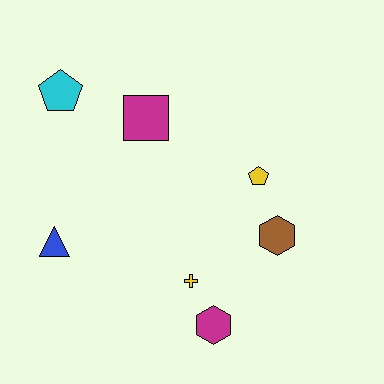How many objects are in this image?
There are 7 objects.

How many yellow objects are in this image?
There are 2 yellow objects.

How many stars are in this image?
There are no stars.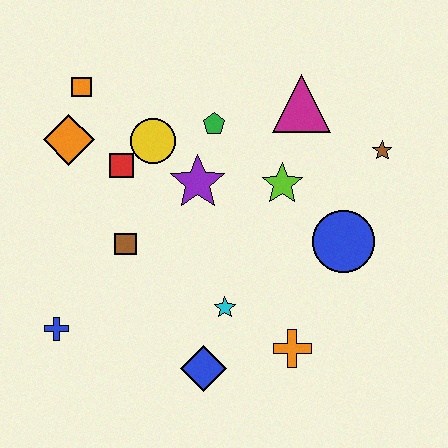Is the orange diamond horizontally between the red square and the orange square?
No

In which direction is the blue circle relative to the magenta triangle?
The blue circle is below the magenta triangle.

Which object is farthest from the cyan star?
The orange square is farthest from the cyan star.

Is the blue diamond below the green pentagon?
Yes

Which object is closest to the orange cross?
The cyan star is closest to the orange cross.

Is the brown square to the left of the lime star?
Yes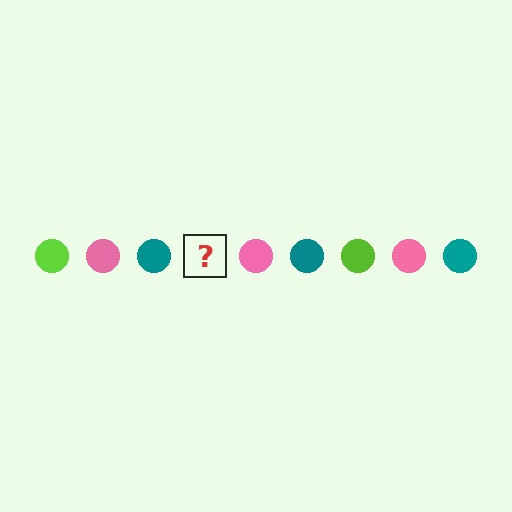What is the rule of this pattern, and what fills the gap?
The rule is that the pattern cycles through lime, pink, teal circles. The gap should be filled with a lime circle.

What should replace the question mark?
The question mark should be replaced with a lime circle.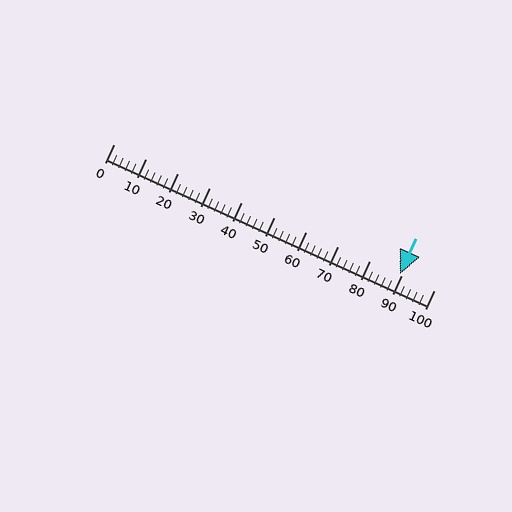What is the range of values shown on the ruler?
The ruler shows values from 0 to 100.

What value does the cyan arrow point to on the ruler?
The cyan arrow points to approximately 89.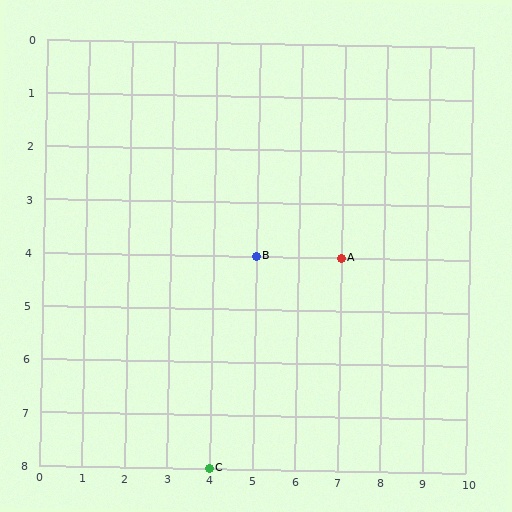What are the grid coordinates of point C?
Point C is at grid coordinates (4, 8).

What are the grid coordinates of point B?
Point B is at grid coordinates (5, 4).